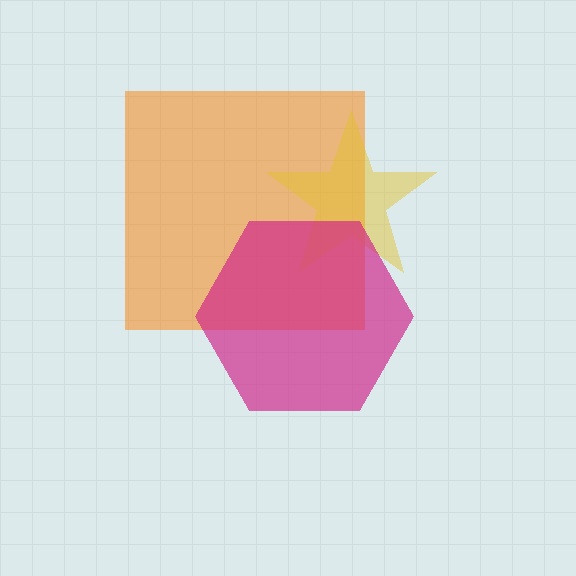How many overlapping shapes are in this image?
There are 3 overlapping shapes in the image.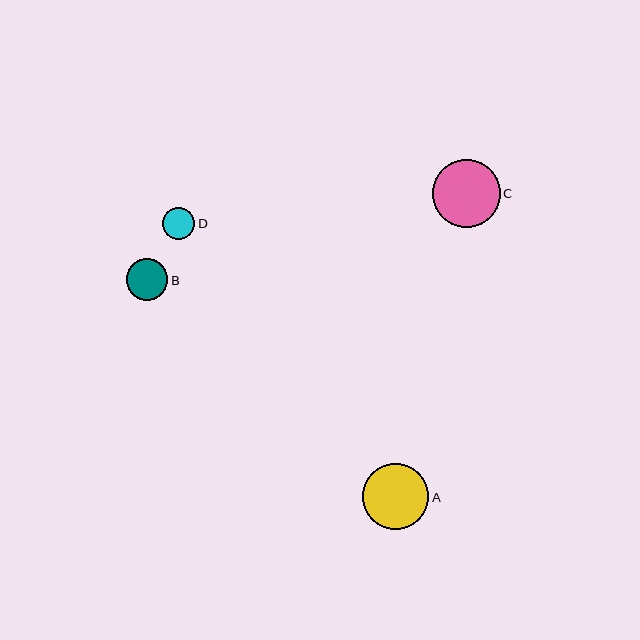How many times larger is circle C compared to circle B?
Circle C is approximately 1.6 times the size of circle B.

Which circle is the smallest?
Circle D is the smallest with a size of approximately 32 pixels.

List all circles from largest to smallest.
From largest to smallest: C, A, B, D.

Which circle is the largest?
Circle C is the largest with a size of approximately 67 pixels.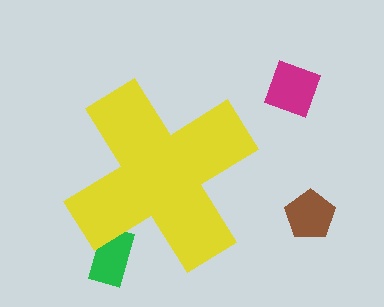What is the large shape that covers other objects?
A yellow cross.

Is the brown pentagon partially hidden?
No, the brown pentagon is fully visible.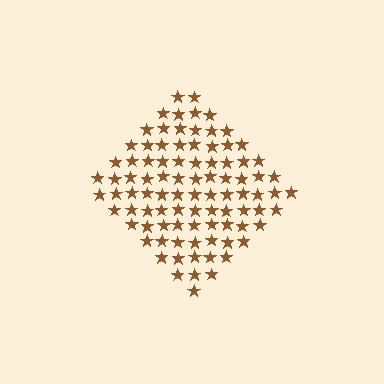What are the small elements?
The small elements are stars.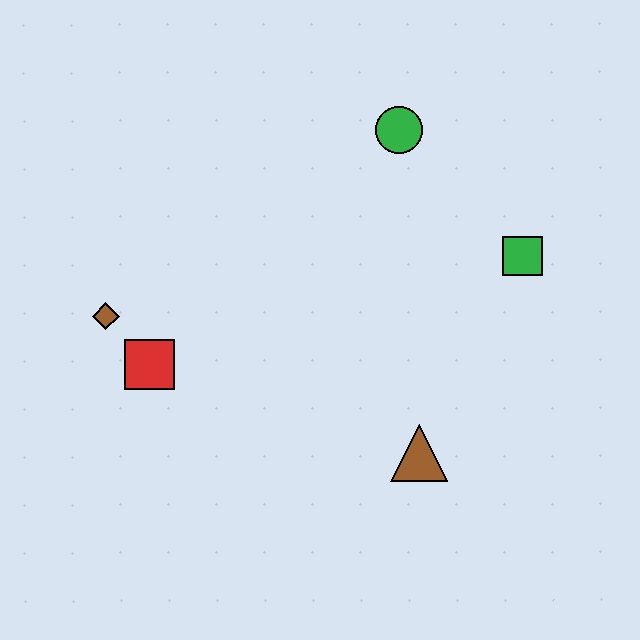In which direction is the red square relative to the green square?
The red square is to the left of the green square.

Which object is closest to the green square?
The green circle is closest to the green square.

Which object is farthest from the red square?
The green square is farthest from the red square.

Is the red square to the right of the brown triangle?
No